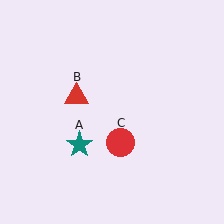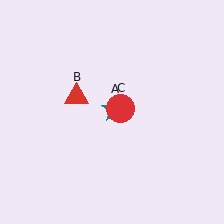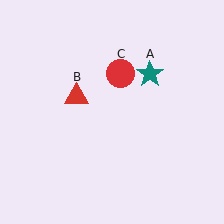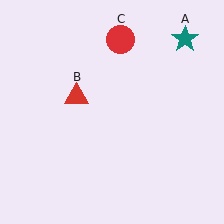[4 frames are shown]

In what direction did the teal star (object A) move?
The teal star (object A) moved up and to the right.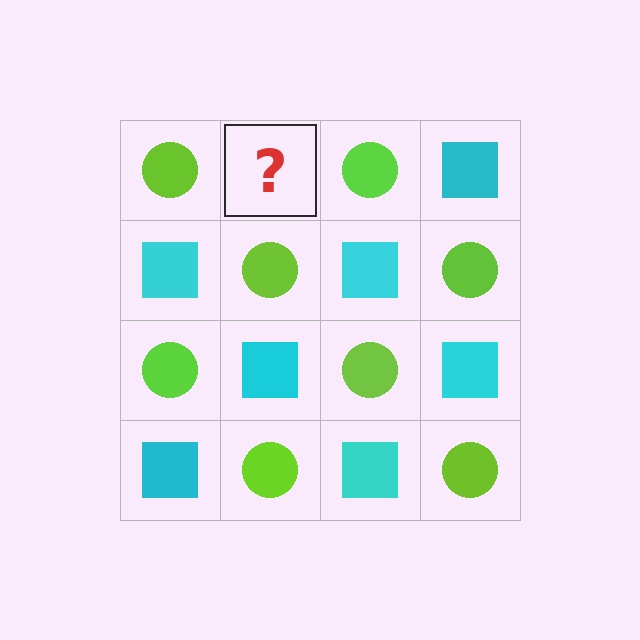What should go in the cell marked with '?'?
The missing cell should contain a cyan square.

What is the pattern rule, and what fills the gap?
The rule is that it alternates lime circle and cyan square in a checkerboard pattern. The gap should be filled with a cyan square.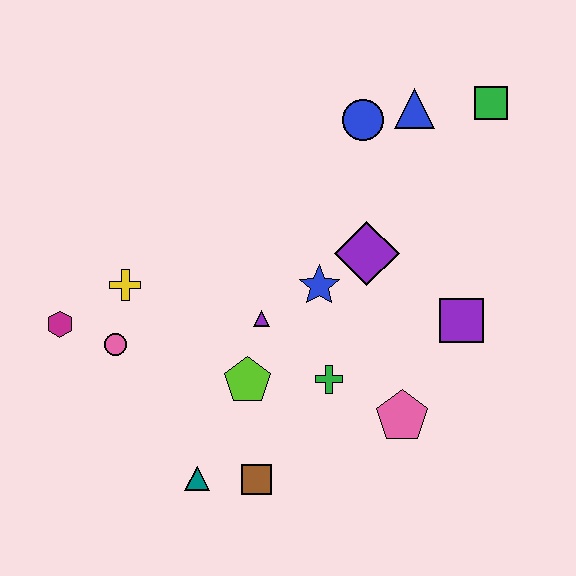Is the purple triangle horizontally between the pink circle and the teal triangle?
No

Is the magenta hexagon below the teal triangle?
No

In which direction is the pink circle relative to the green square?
The pink circle is to the left of the green square.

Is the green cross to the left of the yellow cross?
No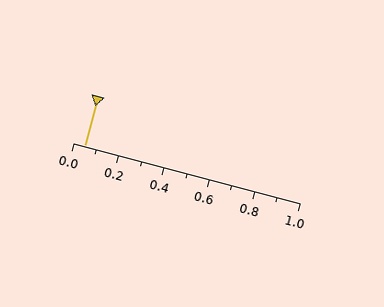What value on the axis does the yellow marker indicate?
The marker indicates approximately 0.05.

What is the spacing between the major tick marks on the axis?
The major ticks are spaced 0.2 apart.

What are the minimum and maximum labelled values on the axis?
The axis runs from 0.0 to 1.0.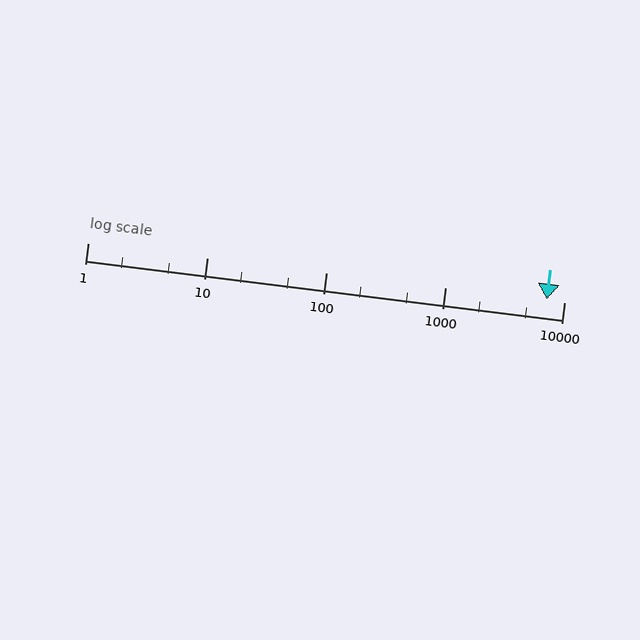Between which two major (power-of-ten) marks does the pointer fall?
The pointer is between 1000 and 10000.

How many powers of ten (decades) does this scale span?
The scale spans 4 decades, from 1 to 10000.